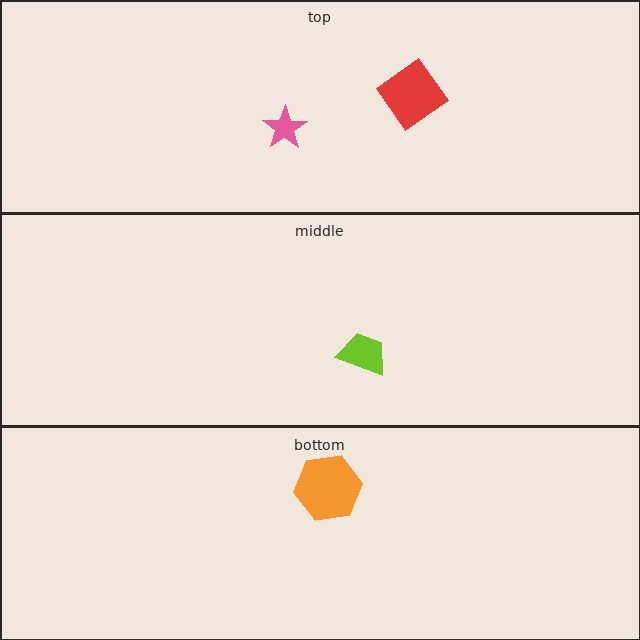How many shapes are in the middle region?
1.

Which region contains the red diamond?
The top region.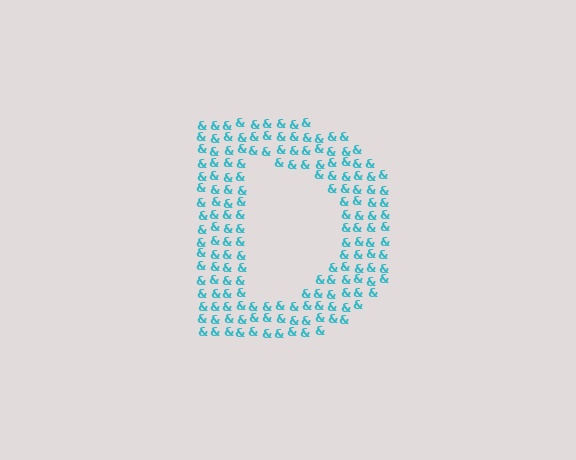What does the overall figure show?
The overall figure shows the letter D.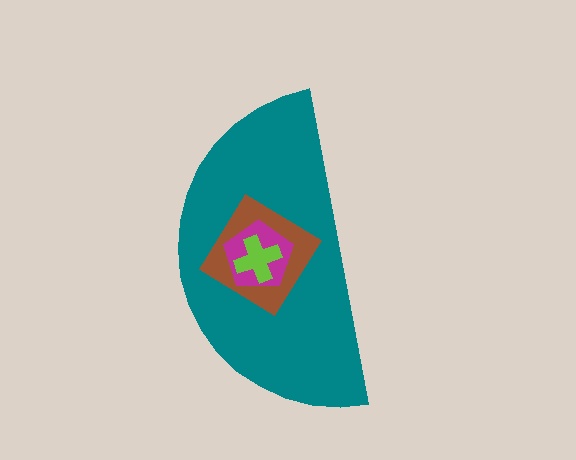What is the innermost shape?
The lime cross.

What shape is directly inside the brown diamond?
The magenta pentagon.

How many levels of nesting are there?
4.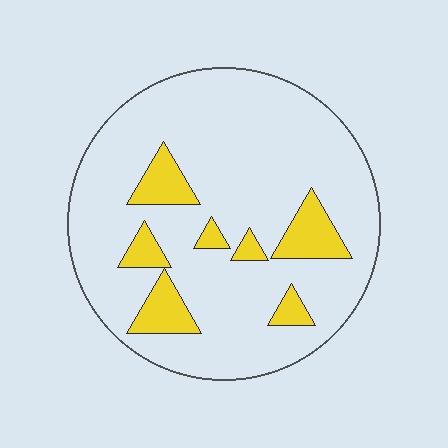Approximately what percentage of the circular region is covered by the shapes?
Approximately 15%.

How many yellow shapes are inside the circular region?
7.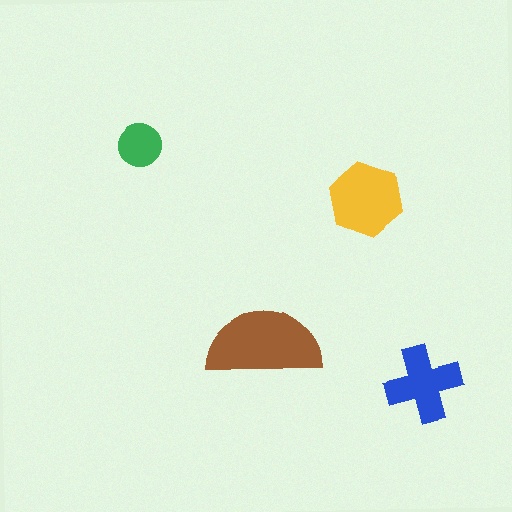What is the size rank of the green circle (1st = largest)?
4th.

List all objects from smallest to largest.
The green circle, the blue cross, the yellow hexagon, the brown semicircle.